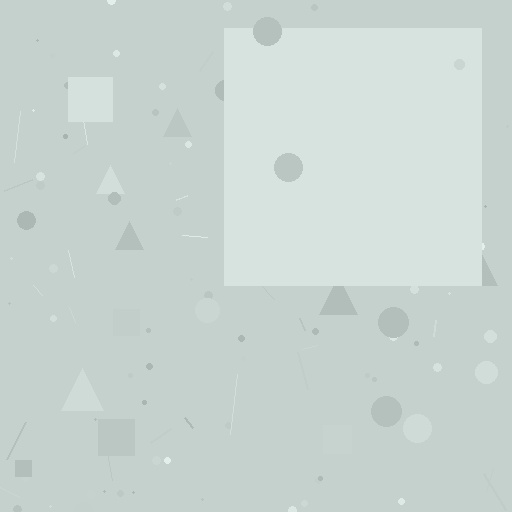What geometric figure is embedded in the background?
A square is embedded in the background.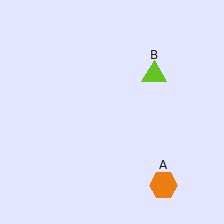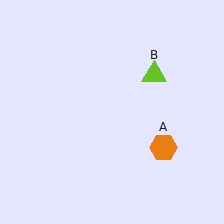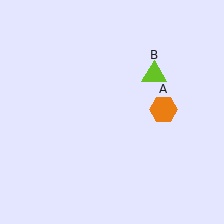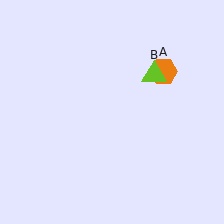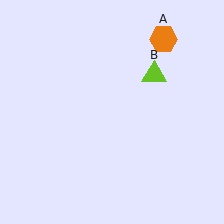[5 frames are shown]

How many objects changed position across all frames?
1 object changed position: orange hexagon (object A).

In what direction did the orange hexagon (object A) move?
The orange hexagon (object A) moved up.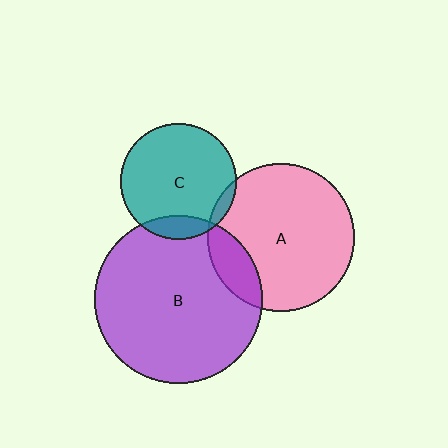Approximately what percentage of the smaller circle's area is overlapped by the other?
Approximately 10%.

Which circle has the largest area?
Circle B (purple).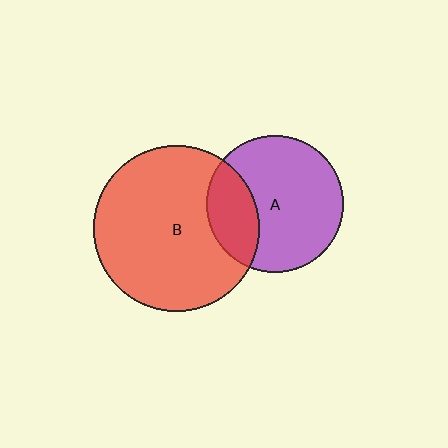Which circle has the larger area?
Circle B (red).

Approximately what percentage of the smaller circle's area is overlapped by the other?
Approximately 25%.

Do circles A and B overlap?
Yes.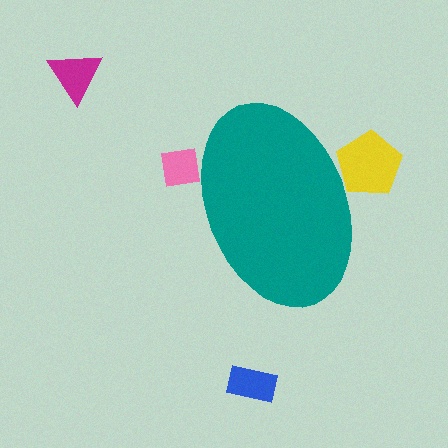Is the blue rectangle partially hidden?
No, the blue rectangle is fully visible.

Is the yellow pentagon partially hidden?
Yes, the yellow pentagon is partially hidden behind the teal ellipse.